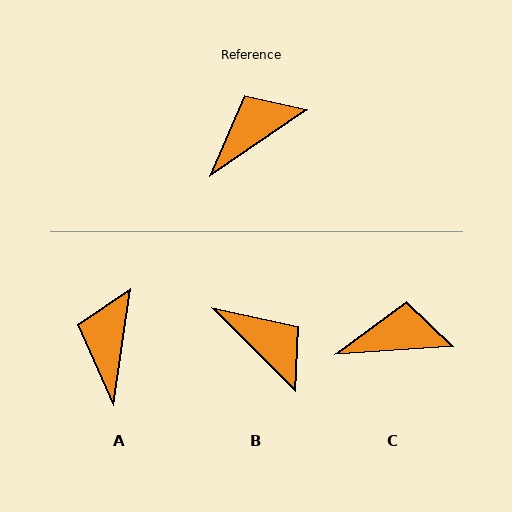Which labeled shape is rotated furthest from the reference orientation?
B, about 79 degrees away.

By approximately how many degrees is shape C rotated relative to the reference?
Approximately 30 degrees clockwise.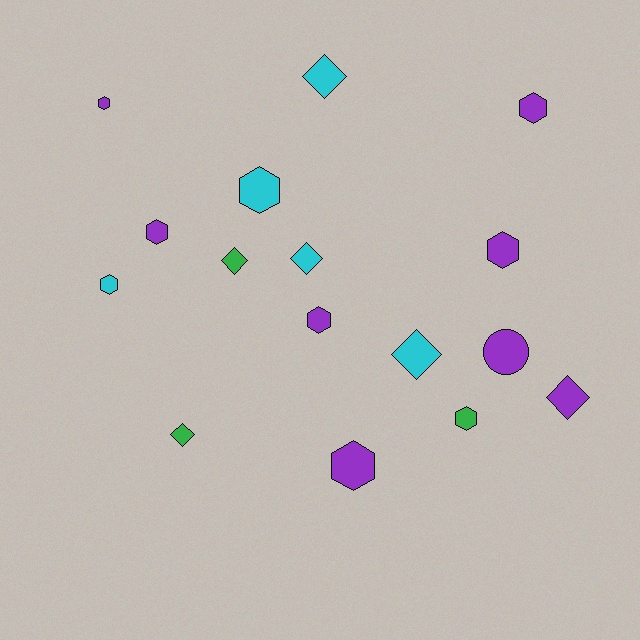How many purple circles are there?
There is 1 purple circle.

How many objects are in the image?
There are 16 objects.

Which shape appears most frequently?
Hexagon, with 9 objects.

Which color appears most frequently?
Purple, with 8 objects.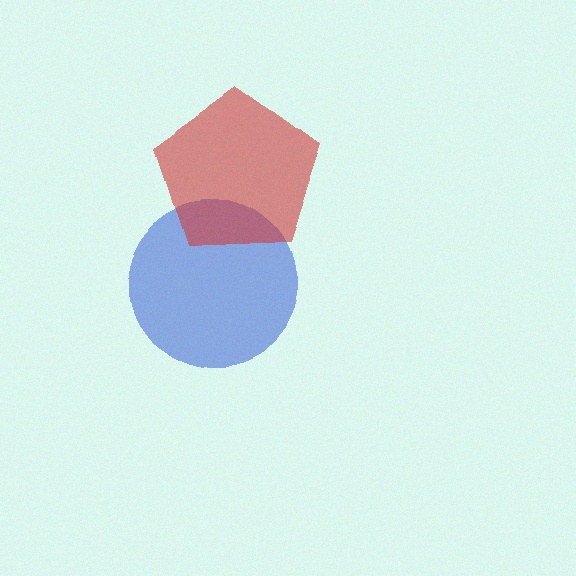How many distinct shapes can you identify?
There are 2 distinct shapes: a blue circle, a red pentagon.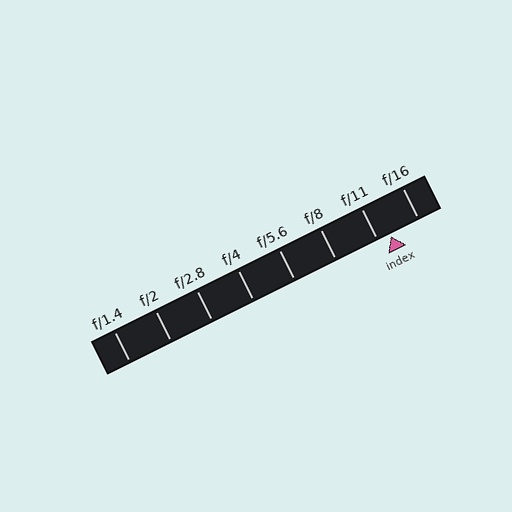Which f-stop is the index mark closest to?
The index mark is closest to f/11.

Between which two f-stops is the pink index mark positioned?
The index mark is between f/11 and f/16.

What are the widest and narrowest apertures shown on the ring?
The widest aperture shown is f/1.4 and the narrowest is f/16.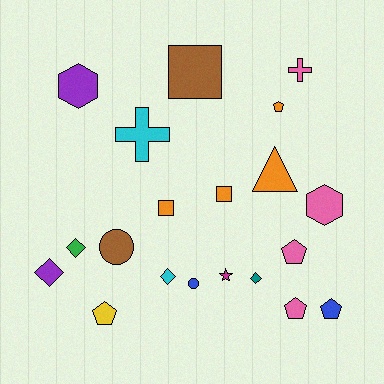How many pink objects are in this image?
There are 4 pink objects.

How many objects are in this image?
There are 20 objects.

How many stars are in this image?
There is 1 star.